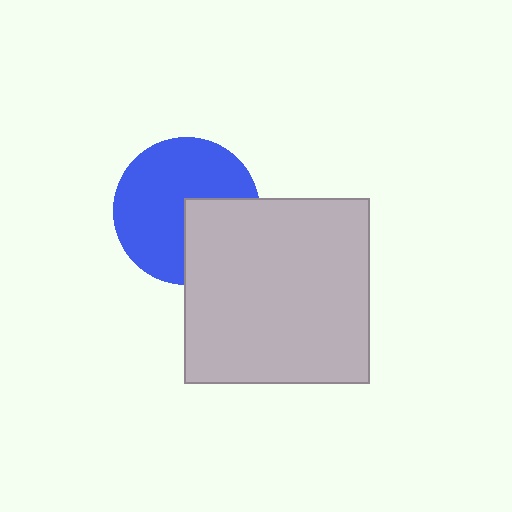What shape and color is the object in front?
The object in front is a light gray square.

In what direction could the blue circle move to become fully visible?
The blue circle could move toward the upper-left. That would shift it out from behind the light gray square entirely.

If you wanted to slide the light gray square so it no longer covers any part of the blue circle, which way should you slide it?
Slide it toward the lower-right — that is the most direct way to separate the two shapes.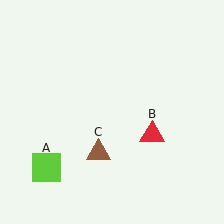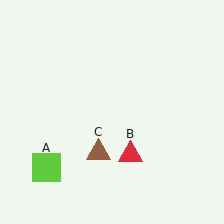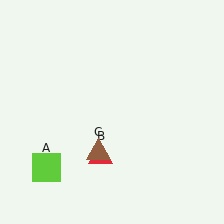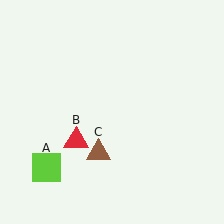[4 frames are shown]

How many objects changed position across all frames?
1 object changed position: red triangle (object B).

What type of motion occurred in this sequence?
The red triangle (object B) rotated clockwise around the center of the scene.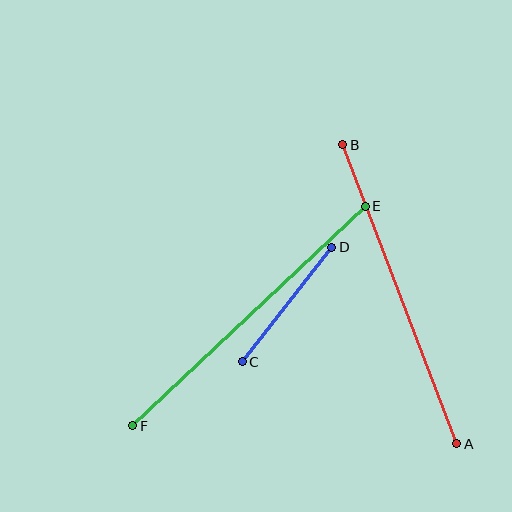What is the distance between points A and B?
The distance is approximately 320 pixels.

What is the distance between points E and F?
The distance is approximately 320 pixels.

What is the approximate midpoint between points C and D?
The midpoint is at approximately (287, 305) pixels.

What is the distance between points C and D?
The distance is approximately 145 pixels.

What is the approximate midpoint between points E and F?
The midpoint is at approximately (249, 316) pixels.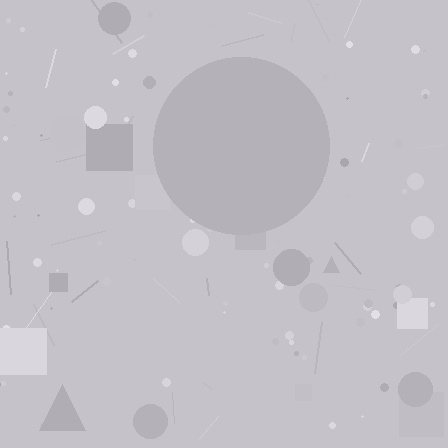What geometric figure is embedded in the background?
A circle is embedded in the background.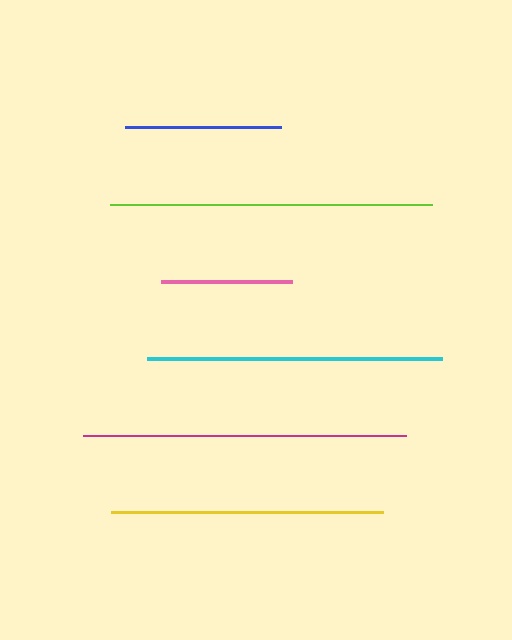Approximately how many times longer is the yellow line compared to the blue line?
The yellow line is approximately 1.7 times the length of the blue line.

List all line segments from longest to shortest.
From longest to shortest: magenta, lime, cyan, yellow, blue, pink.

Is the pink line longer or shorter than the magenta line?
The magenta line is longer than the pink line.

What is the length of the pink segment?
The pink segment is approximately 131 pixels long.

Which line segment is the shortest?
The pink line is the shortest at approximately 131 pixels.